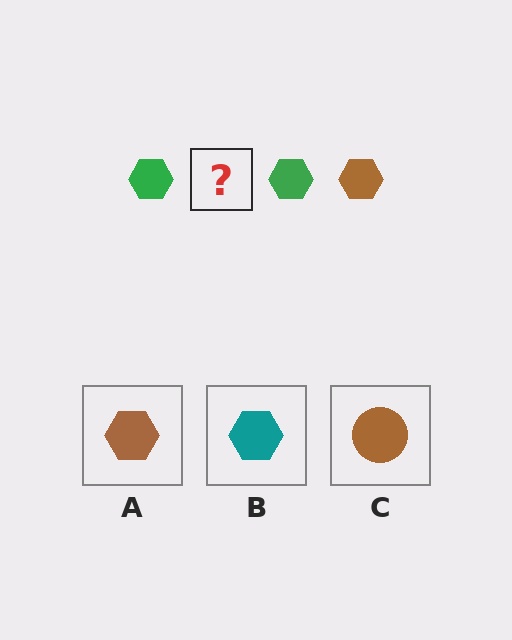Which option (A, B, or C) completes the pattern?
A.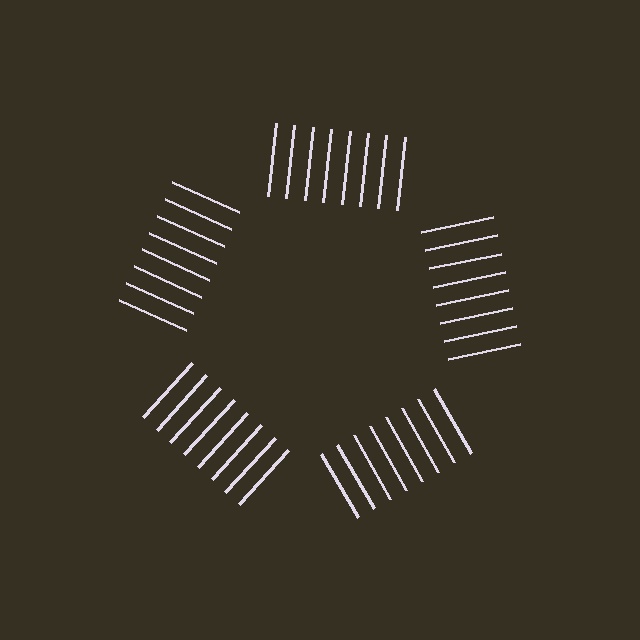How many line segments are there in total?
40 — 8 along each of the 5 edges.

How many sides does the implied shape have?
5 sides — the line-ends trace a pentagon.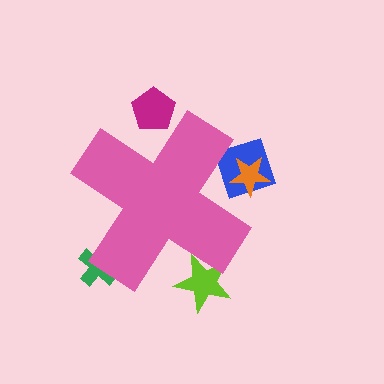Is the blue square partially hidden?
Yes, the blue square is partially hidden behind the pink cross.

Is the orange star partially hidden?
Yes, the orange star is partially hidden behind the pink cross.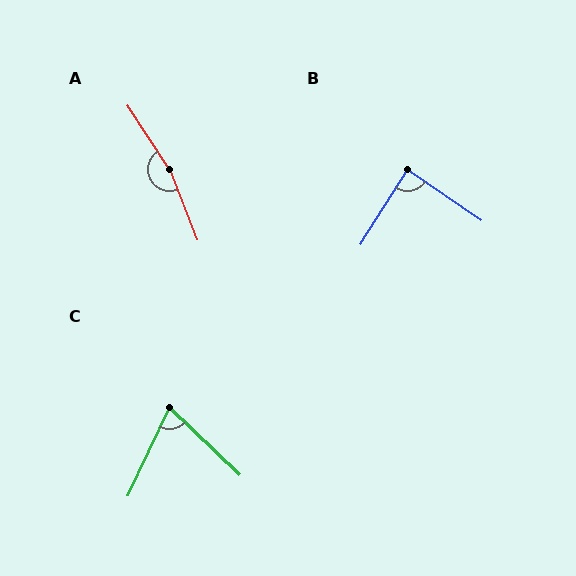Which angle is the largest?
A, at approximately 168 degrees.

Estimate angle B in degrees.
Approximately 87 degrees.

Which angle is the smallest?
C, at approximately 71 degrees.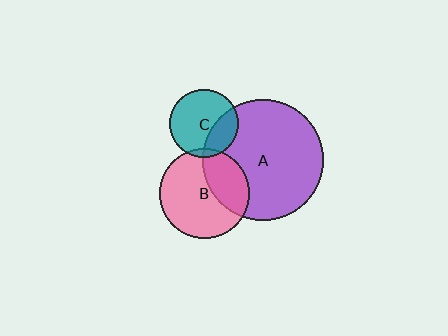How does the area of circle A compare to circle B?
Approximately 1.8 times.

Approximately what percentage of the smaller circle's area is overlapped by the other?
Approximately 5%.